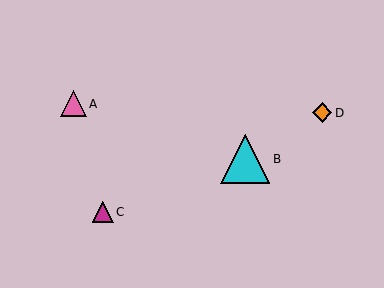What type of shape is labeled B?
Shape B is a cyan triangle.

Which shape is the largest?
The cyan triangle (labeled B) is the largest.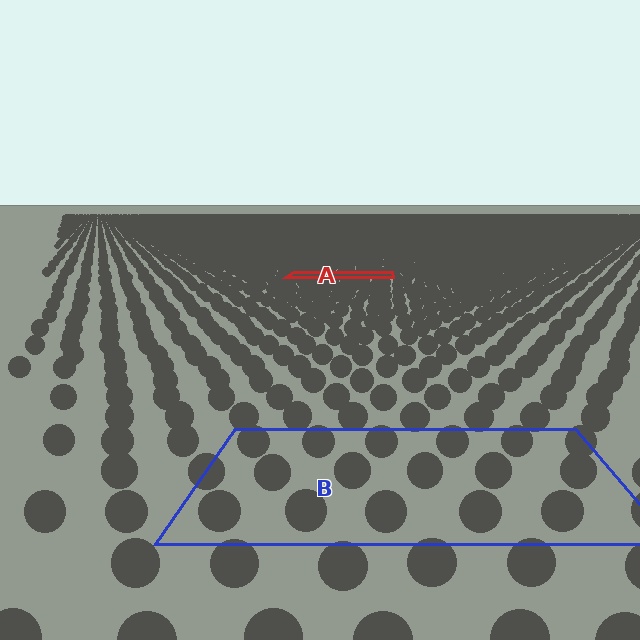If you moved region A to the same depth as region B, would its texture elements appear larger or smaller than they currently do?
They would appear larger. At a closer depth, the same texture elements are projected at a bigger on-screen size.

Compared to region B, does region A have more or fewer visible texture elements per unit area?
Region A has more texture elements per unit area — they are packed more densely because it is farther away.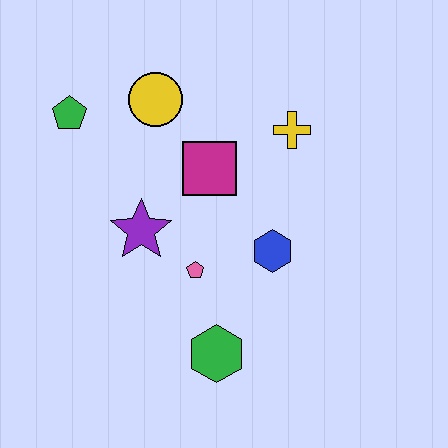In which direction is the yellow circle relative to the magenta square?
The yellow circle is above the magenta square.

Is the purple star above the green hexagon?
Yes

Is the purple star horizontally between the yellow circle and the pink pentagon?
No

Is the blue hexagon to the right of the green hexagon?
Yes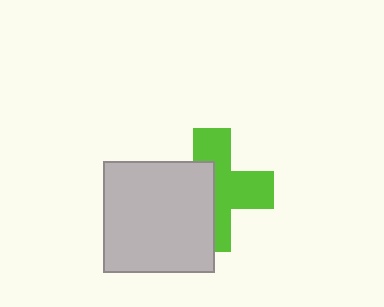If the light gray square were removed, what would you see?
You would see the complete lime cross.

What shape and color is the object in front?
The object in front is a light gray square.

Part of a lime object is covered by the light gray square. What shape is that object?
It is a cross.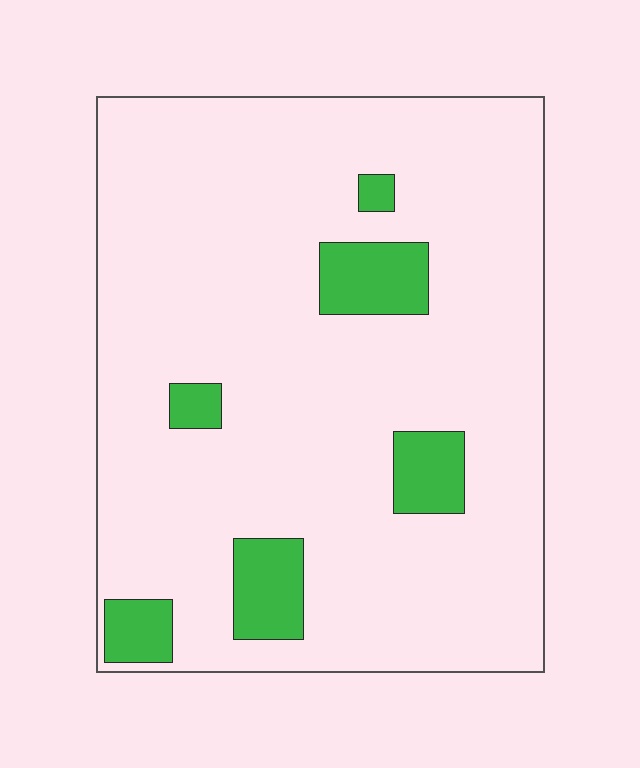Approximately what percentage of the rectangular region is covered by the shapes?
Approximately 10%.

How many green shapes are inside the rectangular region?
6.